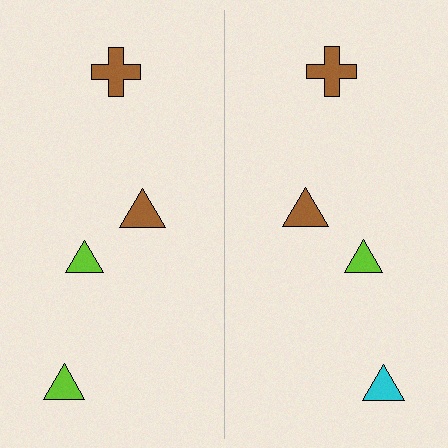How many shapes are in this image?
There are 8 shapes in this image.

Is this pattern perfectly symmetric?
No, the pattern is not perfectly symmetric. The cyan triangle on the right side breaks the symmetry — its mirror counterpart is lime.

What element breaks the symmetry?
The cyan triangle on the right side breaks the symmetry — its mirror counterpart is lime.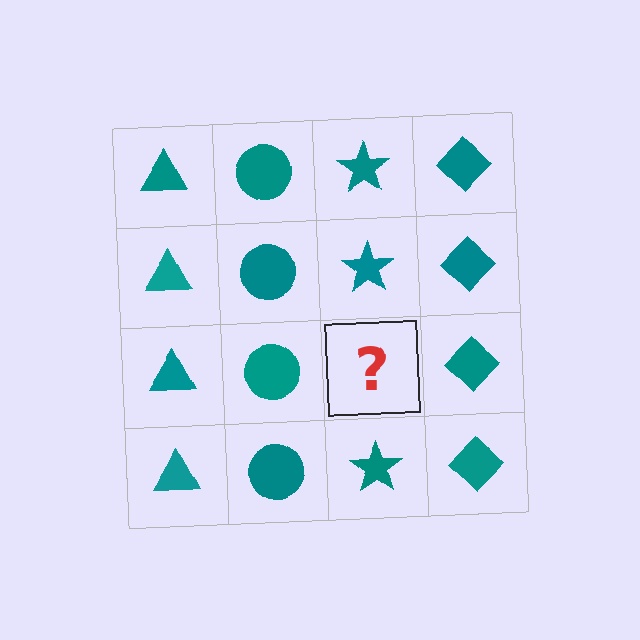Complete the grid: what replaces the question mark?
The question mark should be replaced with a teal star.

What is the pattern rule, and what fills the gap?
The rule is that each column has a consistent shape. The gap should be filled with a teal star.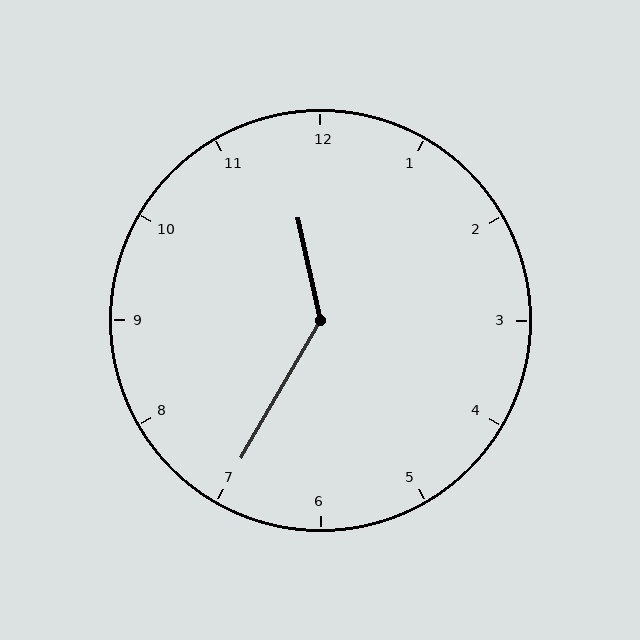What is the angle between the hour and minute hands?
Approximately 138 degrees.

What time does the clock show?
11:35.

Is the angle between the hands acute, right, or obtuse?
It is obtuse.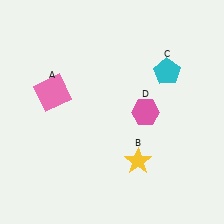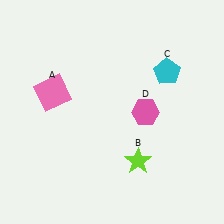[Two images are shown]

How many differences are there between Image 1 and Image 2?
There is 1 difference between the two images.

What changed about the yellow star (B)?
In Image 1, B is yellow. In Image 2, it changed to lime.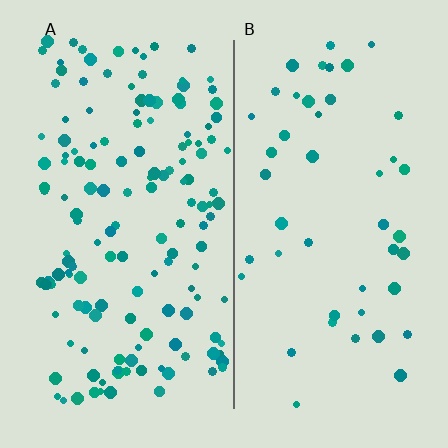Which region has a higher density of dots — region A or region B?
A (the left).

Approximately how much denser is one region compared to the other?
Approximately 3.2× — region A over region B.